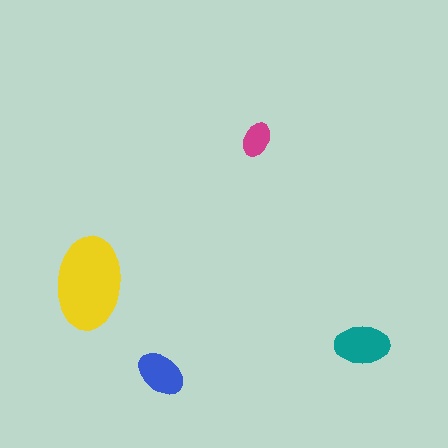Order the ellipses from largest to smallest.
the yellow one, the teal one, the blue one, the magenta one.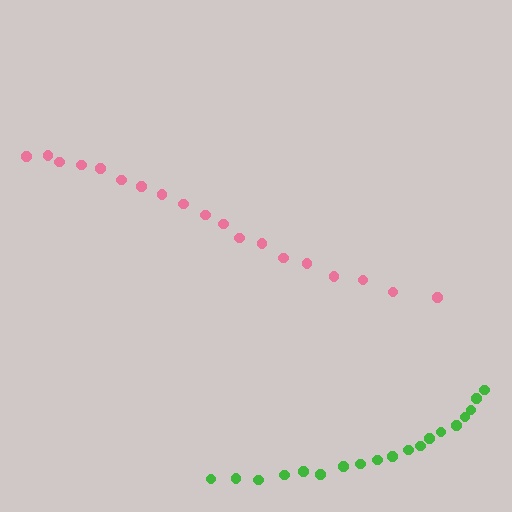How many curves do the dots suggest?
There are 2 distinct paths.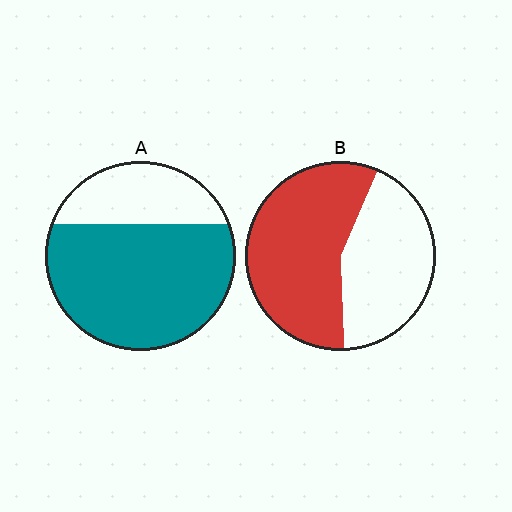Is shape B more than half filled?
Yes.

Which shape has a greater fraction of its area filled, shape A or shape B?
Shape A.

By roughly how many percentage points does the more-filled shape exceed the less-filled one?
By roughly 15 percentage points (A over B).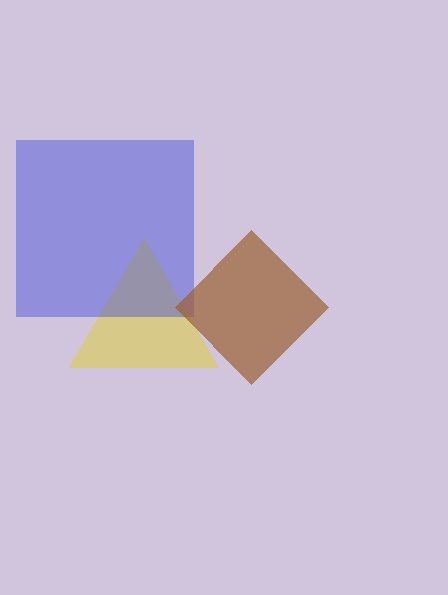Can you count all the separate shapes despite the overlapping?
Yes, there are 3 separate shapes.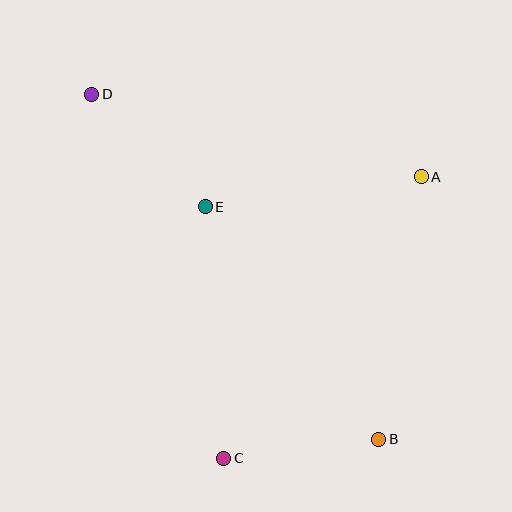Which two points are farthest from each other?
Points B and D are farthest from each other.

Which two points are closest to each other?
Points B and C are closest to each other.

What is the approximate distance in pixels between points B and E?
The distance between B and E is approximately 290 pixels.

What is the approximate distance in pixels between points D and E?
The distance between D and E is approximately 159 pixels.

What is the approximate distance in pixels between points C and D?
The distance between C and D is approximately 387 pixels.